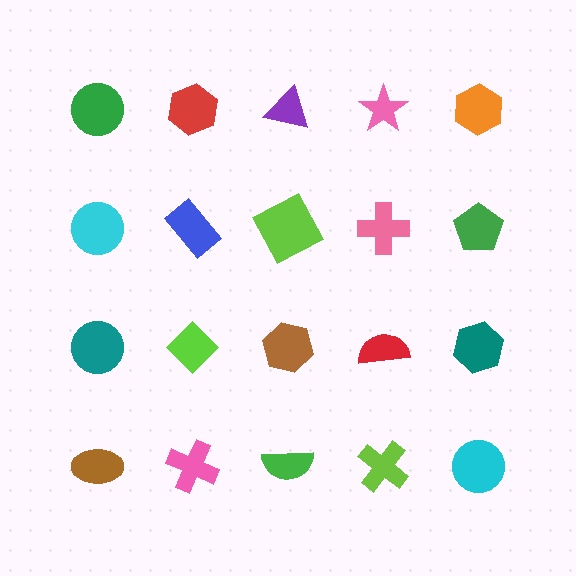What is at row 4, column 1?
A brown ellipse.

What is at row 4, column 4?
A lime cross.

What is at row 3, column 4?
A red semicircle.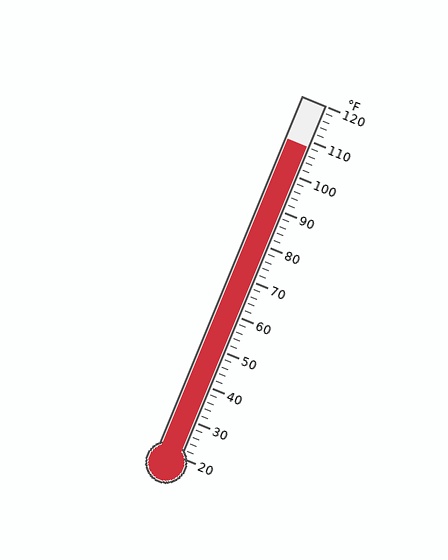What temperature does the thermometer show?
The thermometer shows approximately 108°F.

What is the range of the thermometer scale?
The thermometer scale ranges from 20°F to 120°F.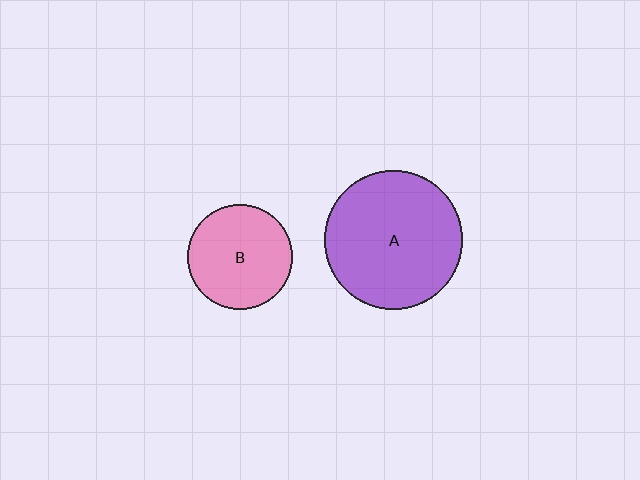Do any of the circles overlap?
No, none of the circles overlap.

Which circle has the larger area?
Circle A (purple).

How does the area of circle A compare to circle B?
Approximately 1.7 times.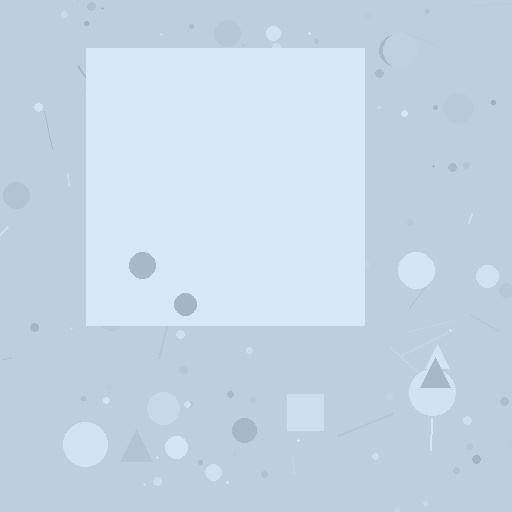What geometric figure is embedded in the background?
A square is embedded in the background.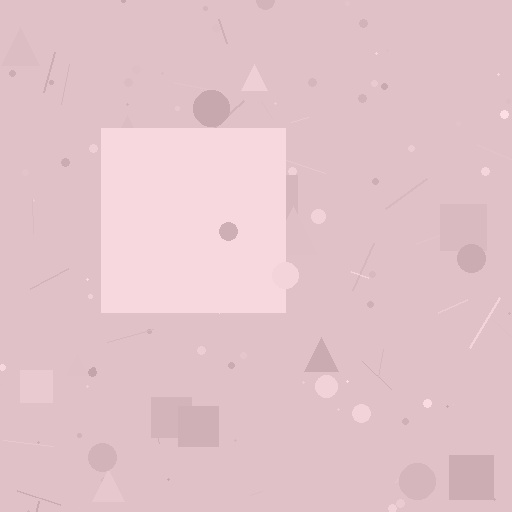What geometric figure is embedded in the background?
A square is embedded in the background.